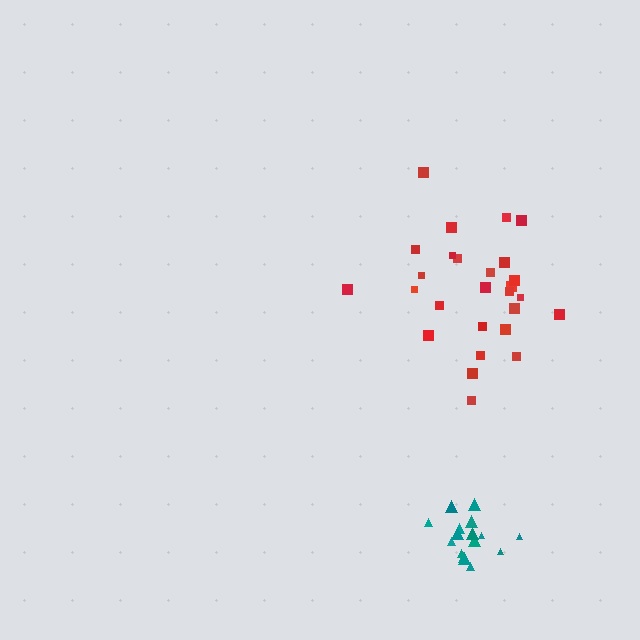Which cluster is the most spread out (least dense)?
Red.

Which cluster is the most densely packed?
Teal.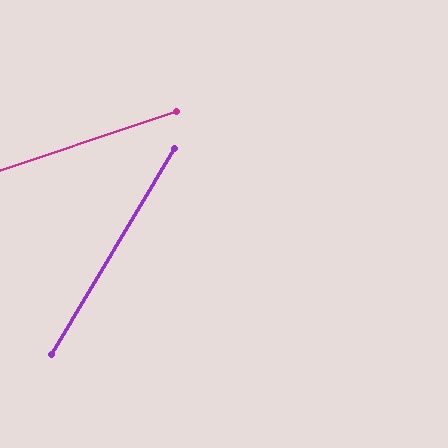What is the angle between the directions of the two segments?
Approximately 41 degrees.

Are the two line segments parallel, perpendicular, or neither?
Neither parallel nor perpendicular — they differ by about 41°.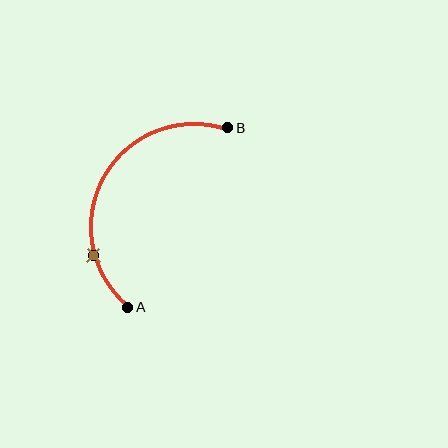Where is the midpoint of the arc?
The arc midpoint is the point on the curve farthest from the straight line joining A and B. It sits to the left of that line.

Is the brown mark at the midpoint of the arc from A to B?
No. The brown mark lies on the arc but is closer to endpoint A. The arc midpoint would be at the point on the curve equidistant along the arc from both A and B.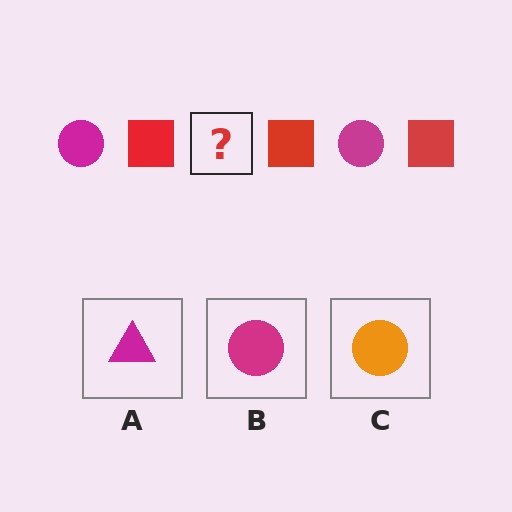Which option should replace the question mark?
Option B.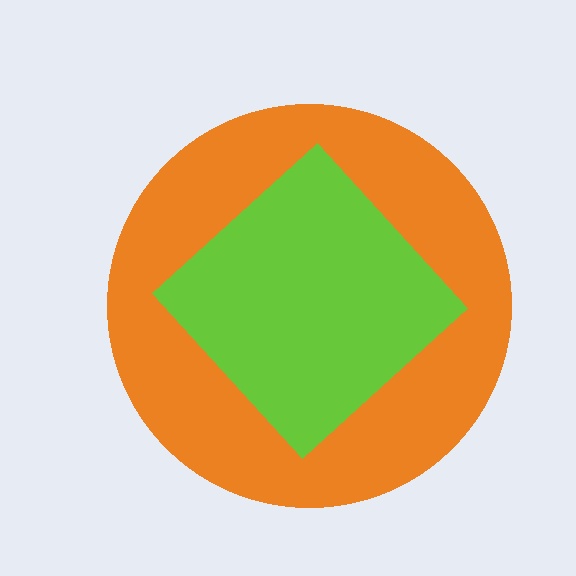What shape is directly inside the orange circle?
The lime diamond.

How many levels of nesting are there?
2.